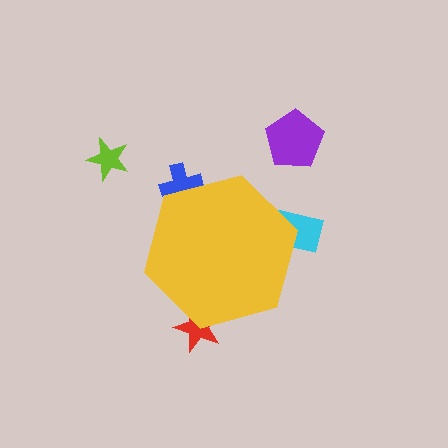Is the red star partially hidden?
Yes, the red star is partially hidden behind the yellow hexagon.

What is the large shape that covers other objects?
A yellow hexagon.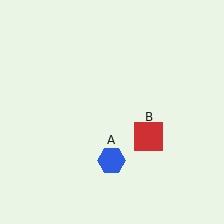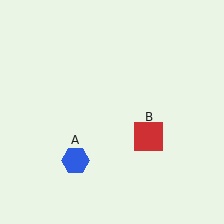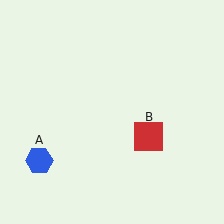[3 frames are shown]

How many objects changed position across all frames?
1 object changed position: blue hexagon (object A).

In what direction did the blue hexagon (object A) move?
The blue hexagon (object A) moved left.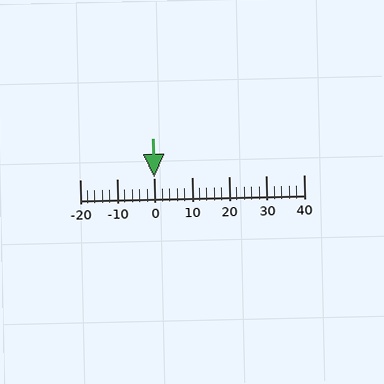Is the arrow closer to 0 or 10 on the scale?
The arrow is closer to 0.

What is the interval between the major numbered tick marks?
The major tick marks are spaced 10 units apart.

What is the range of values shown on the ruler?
The ruler shows values from -20 to 40.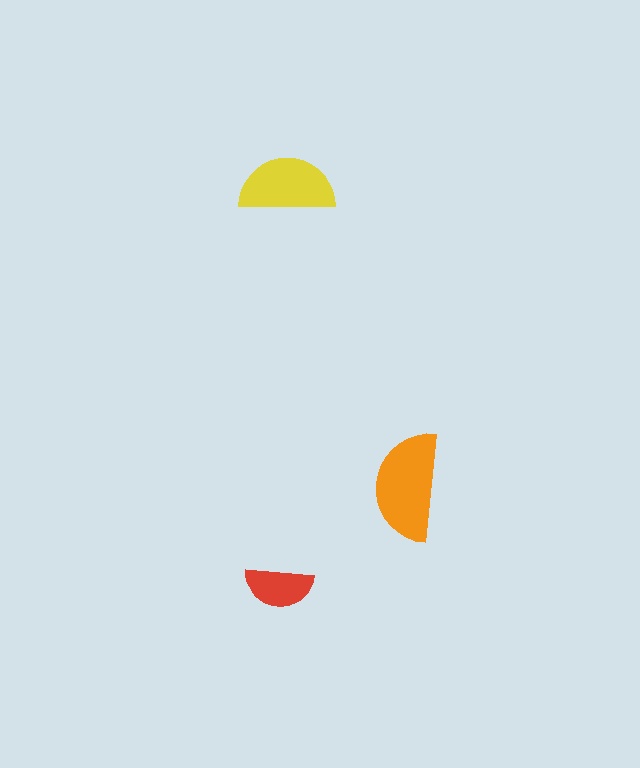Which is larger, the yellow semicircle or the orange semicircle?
The orange one.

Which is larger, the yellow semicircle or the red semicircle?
The yellow one.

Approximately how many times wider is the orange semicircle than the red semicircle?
About 1.5 times wider.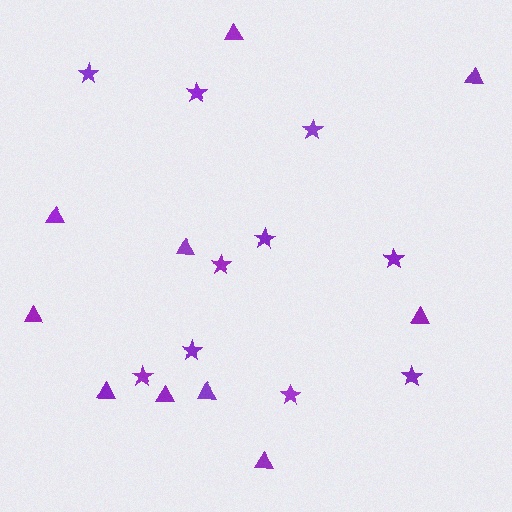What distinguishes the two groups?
There are 2 groups: one group of triangles (10) and one group of stars (10).